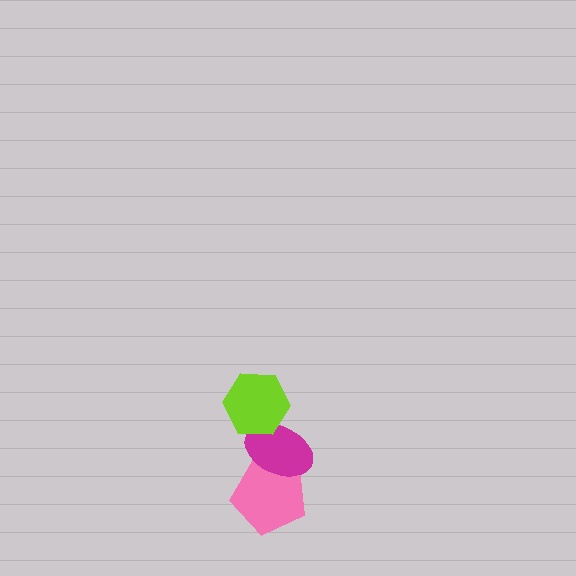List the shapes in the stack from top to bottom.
From top to bottom: the lime hexagon, the magenta ellipse, the pink pentagon.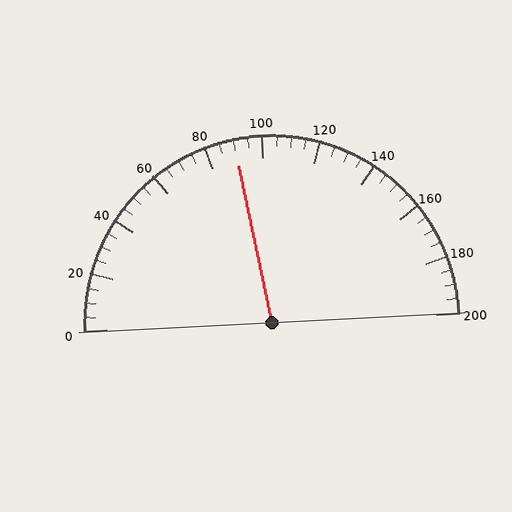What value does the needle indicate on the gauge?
The needle indicates approximately 90.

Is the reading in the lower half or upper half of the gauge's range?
The reading is in the lower half of the range (0 to 200).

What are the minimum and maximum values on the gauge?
The gauge ranges from 0 to 200.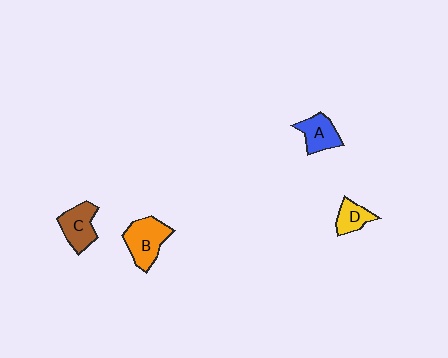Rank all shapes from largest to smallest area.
From largest to smallest: B (orange), C (brown), A (blue), D (yellow).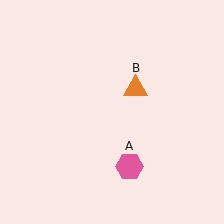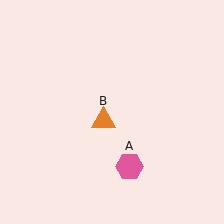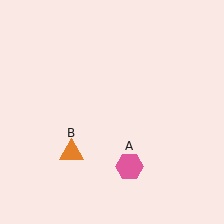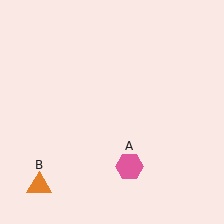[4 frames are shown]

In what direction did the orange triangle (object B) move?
The orange triangle (object B) moved down and to the left.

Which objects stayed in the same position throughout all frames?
Pink hexagon (object A) remained stationary.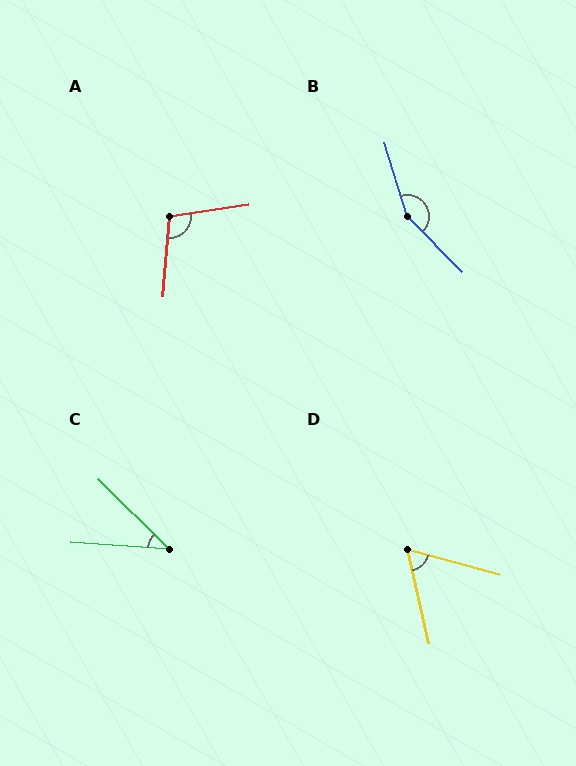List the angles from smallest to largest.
C (41°), D (62°), A (104°), B (152°).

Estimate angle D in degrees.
Approximately 62 degrees.